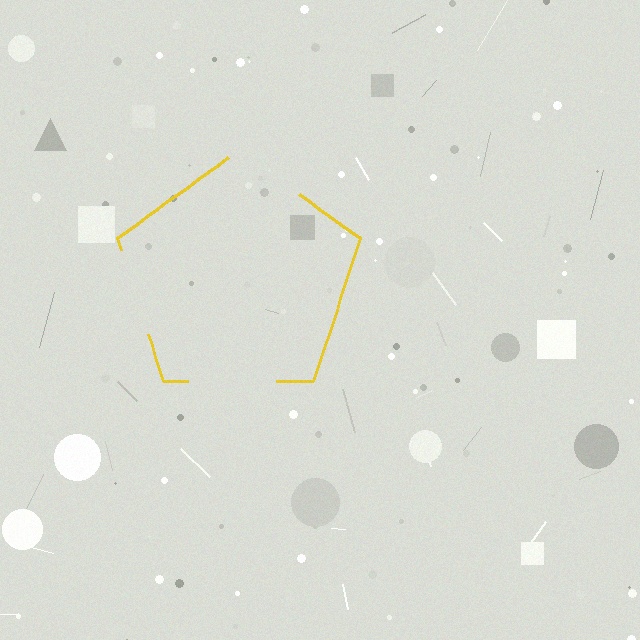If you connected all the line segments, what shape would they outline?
They would outline a pentagon.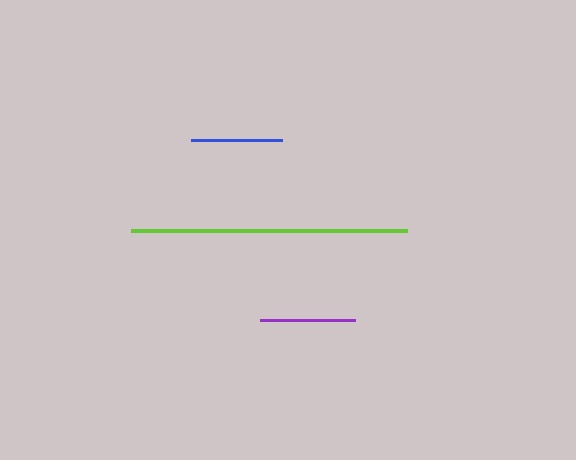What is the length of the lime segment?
The lime segment is approximately 276 pixels long.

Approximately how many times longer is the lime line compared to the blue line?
The lime line is approximately 3.0 times the length of the blue line.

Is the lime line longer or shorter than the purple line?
The lime line is longer than the purple line.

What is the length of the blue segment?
The blue segment is approximately 91 pixels long.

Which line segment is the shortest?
The blue line is the shortest at approximately 91 pixels.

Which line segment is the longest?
The lime line is the longest at approximately 276 pixels.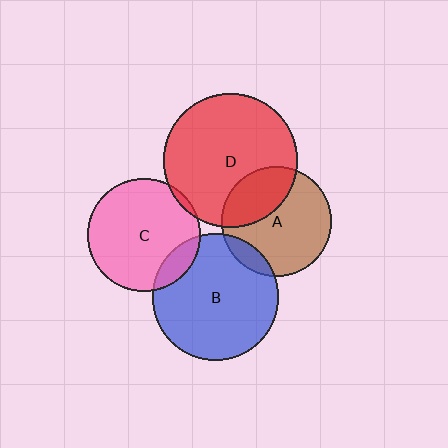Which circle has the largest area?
Circle D (red).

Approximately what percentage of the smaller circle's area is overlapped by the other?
Approximately 30%.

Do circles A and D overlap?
Yes.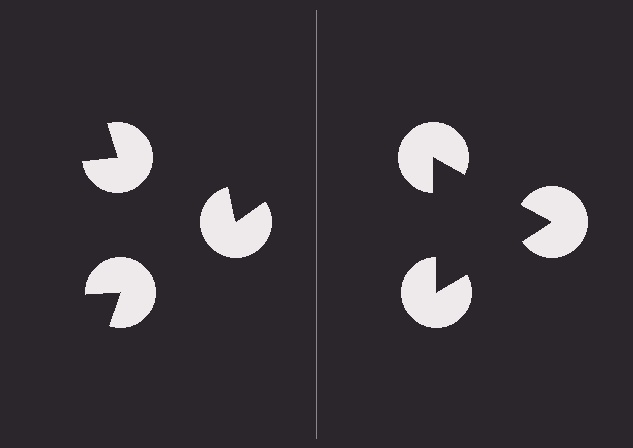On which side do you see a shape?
An illusory triangle appears on the right side. On the left side the wedge cuts are rotated, so no coherent shape forms.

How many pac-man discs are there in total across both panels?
6 — 3 on each side.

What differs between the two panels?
The pac-man discs are positioned identically on both sides; only the wedge orientations differ. On the right they align to a triangle; on the left they are misaligned.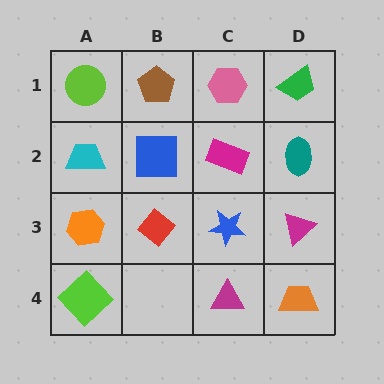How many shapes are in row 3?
4 shapes.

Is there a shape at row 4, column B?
No, that cell is empty.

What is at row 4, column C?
A magenta triangle.